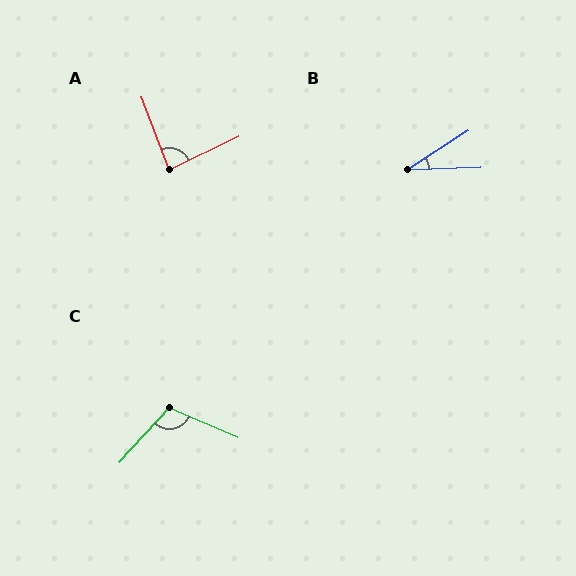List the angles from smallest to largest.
B (31°), A (85°), C (109°).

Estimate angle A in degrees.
Approximately 85 degrees.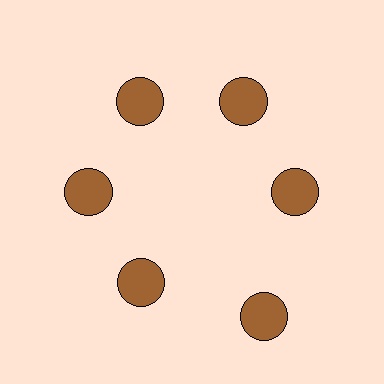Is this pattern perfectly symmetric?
No. The 6 brown circles are arranged in a ring, but one element near the 5 o'clock position is pushed outward from the center, breaking the 6-fold rotational symmetry.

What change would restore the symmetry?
The symmetry would be restored by moving it inward, back onto the ring so that all 6 circles sit at equal angles and equal distance from the center.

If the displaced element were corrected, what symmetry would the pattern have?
It would have 6-fold rotational symmetry — the pattern would map onto itself every 60 degrees.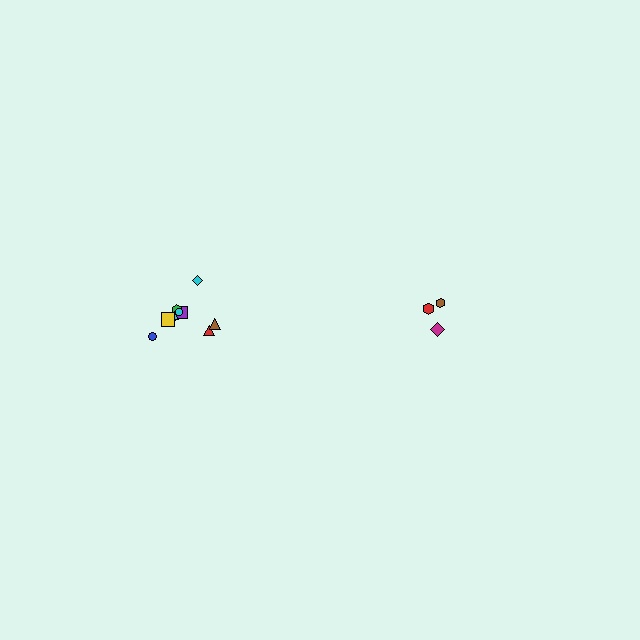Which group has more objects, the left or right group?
The left group.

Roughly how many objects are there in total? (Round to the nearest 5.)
Roughly 15 objects in total.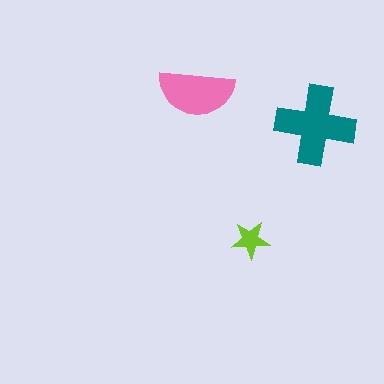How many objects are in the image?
There are 3 objects in the image.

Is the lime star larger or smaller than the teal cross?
Smaller.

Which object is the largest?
The teal cross.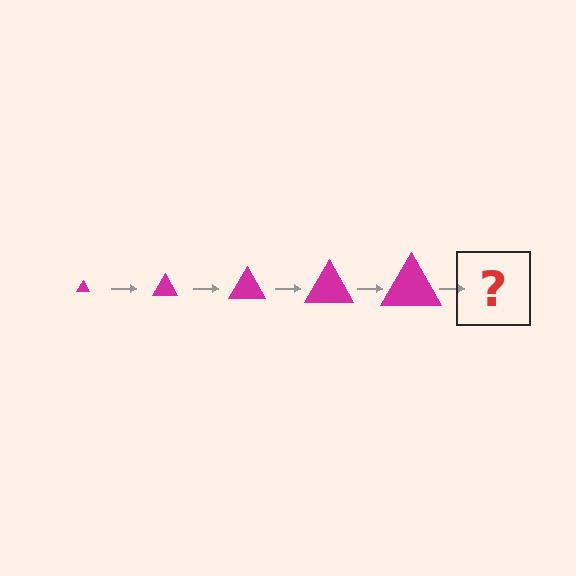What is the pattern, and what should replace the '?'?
The pattern is that the triangle gets progressively larger each step. The '?' should be a magenta triangle, larger than the previous one.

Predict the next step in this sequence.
The next step is a magenta triangle, larger than the previous one.